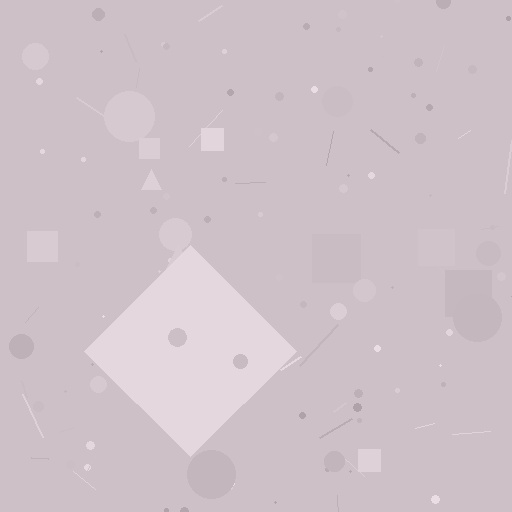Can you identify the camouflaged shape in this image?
The camouflaged shape is a diamond.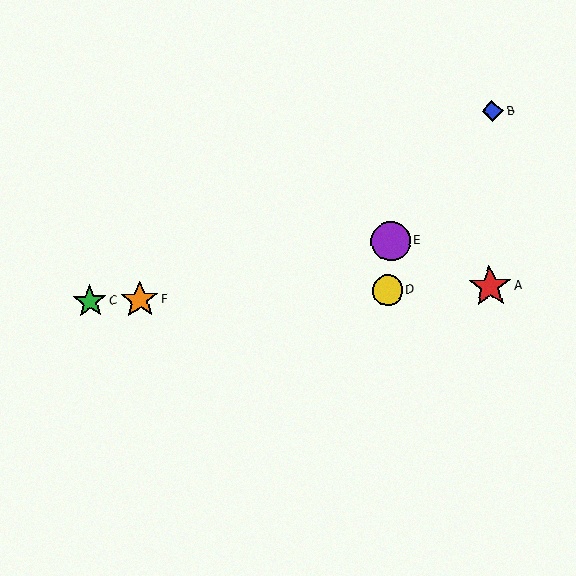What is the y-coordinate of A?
Object A is at y≈287.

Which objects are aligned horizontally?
Objects A, C, D, F are aligned horizontally.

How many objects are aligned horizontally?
4 objects (A, C, D, F) are aligned horizontally.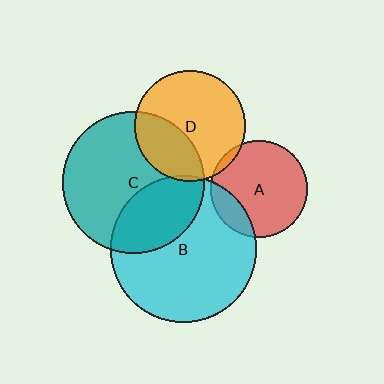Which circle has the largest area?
Circle B (cyan).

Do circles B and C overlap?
Yes.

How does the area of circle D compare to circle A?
Approximately 1.3 times.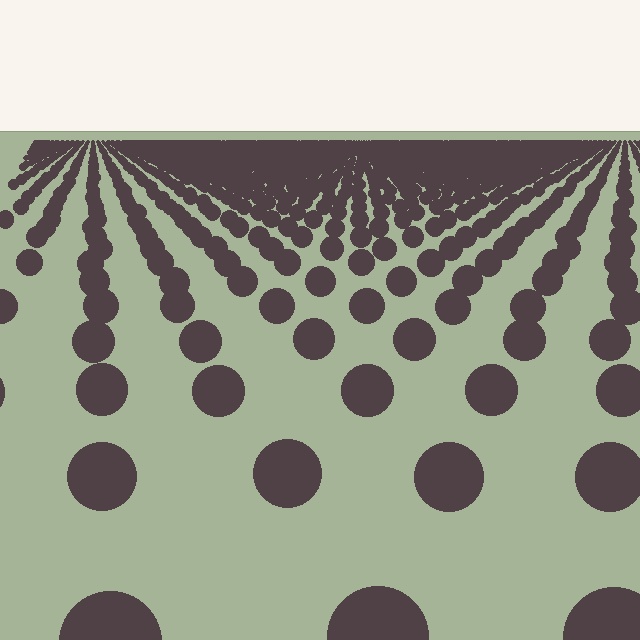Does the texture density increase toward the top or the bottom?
Density increases toward the top.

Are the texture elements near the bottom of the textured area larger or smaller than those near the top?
Larger. Near the bottom, elements are closer to the viewer and appear at a bigger on-screen size.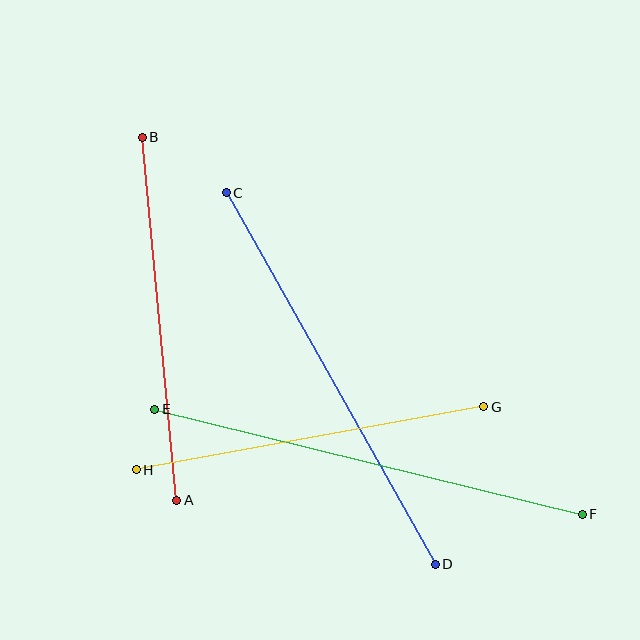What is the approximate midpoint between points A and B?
The midpoint is at approximately (160, 319) pixels.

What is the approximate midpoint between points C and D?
The midpoint is at approximately (331, 378) pixels.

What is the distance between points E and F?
The distance is approximately 440 pixels.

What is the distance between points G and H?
The distance is approximately 353 pixels.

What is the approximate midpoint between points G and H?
The midpoint is at approximately (310, 438) pixels.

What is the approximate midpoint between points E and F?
The midpoint is at approximately (369, 462) pixels.